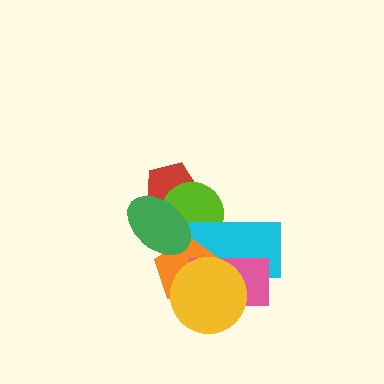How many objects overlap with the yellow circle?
3 objects overlap with the yellow circle.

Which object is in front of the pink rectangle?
The yellow circle is in front of the pink rectangle.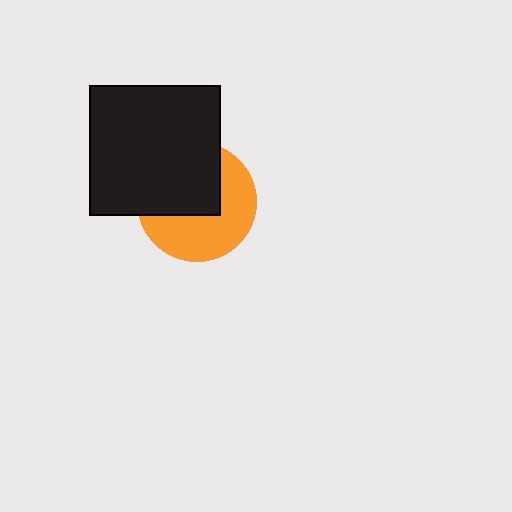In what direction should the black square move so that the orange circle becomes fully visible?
The black square should move toward the upper-left. That is the shortest direction to clear the overlap and leave the orange circle fully visible.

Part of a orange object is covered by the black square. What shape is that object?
It is a circle.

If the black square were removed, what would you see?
You would see the complete orange circle.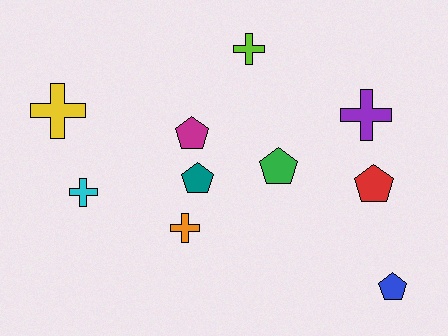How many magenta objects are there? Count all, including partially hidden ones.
There is 1 magenta object.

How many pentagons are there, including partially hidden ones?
There are 5 pentagons.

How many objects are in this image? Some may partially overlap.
There are 10 objects.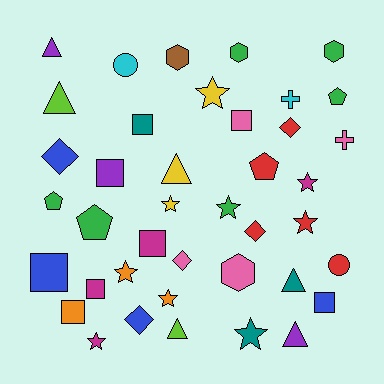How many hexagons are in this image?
There are 4 hexagons.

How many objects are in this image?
There are 40 objects.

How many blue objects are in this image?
There are 4 blue objects.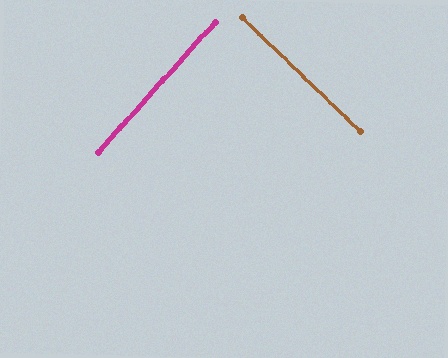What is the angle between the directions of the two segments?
Approximately 88 degrees.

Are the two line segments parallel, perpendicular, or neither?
Perpendicular — they meet at approximately 88°.